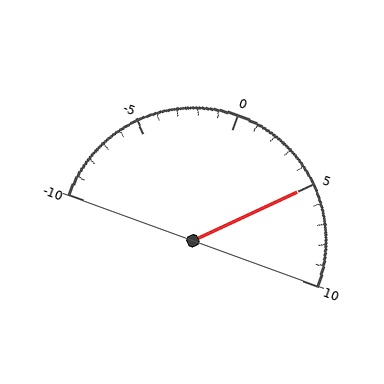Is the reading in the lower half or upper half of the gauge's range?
The reading is in the upper half of the range (-10 to 10).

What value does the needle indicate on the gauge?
The needle indicates approximately 5.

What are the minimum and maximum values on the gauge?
The gauge ranges from -10 to 10.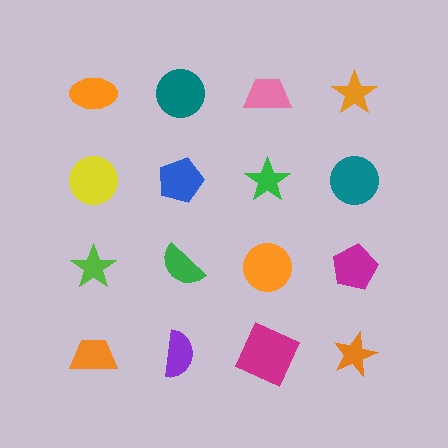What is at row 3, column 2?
A green semicircle.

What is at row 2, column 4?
A teal circle.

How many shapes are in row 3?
4 shapes.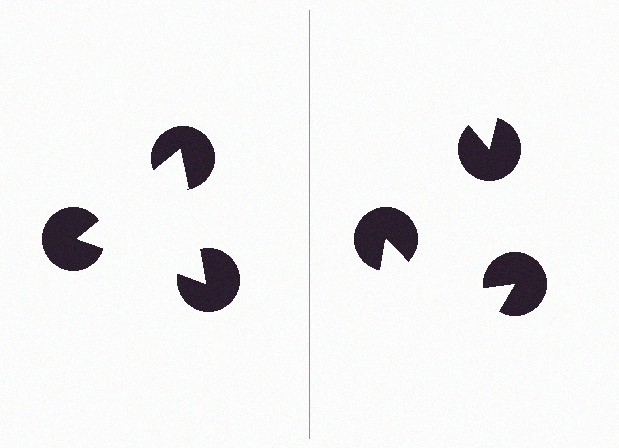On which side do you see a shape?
An illusory triangle appears on the left side. On the right side the wedge cuts are rotated, so no coherent shape forms.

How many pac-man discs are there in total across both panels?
6 — 3 on each side.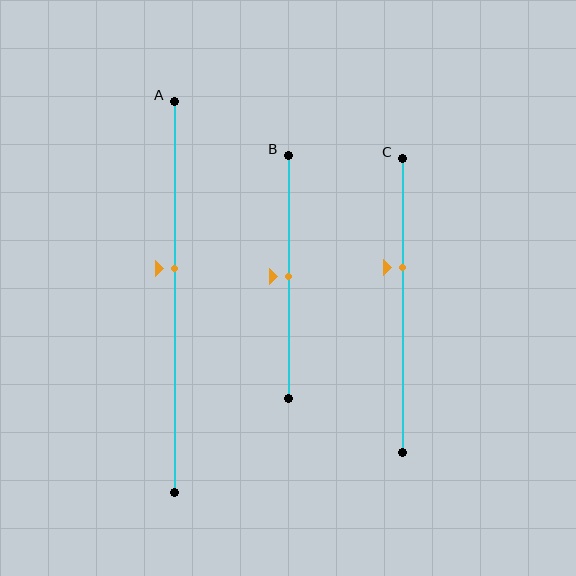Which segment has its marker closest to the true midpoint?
Segment B has its marker closest to the true midpoint.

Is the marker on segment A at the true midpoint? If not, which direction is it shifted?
No, the marker on segment A is shifted upward by about 7% of the segment length.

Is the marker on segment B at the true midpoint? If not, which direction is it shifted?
Yes, the marker on segment B is at the true midpoint.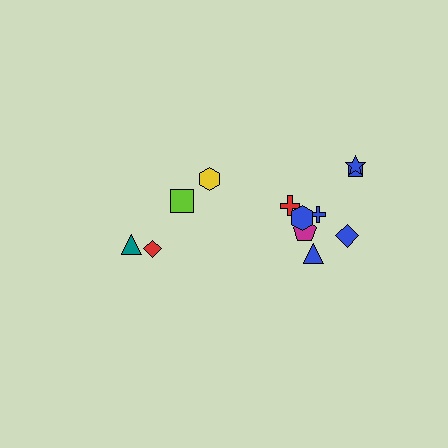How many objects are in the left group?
There are 4 objects.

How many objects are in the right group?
There are 8 objects.